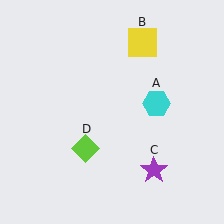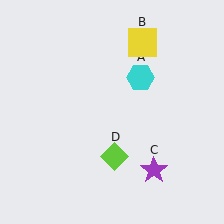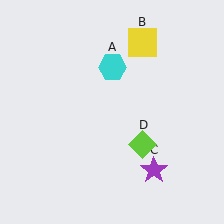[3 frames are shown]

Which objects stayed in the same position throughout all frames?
Yellow square (object B) and purple star (object C) remained stationary.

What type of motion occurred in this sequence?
The cyan hexagon (object A), lime diamond (object D) rotated counterclockwise around the center of the scene.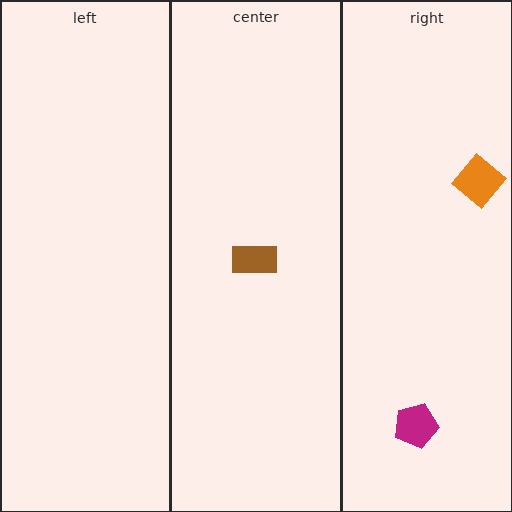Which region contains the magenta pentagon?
The right region.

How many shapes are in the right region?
2.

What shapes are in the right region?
The orange diamond, the magenta pentagon.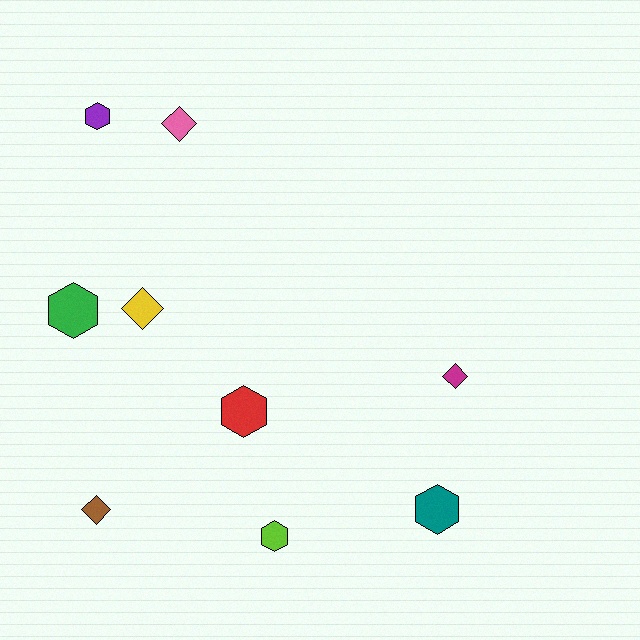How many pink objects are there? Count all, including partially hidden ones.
There is 1 pink object.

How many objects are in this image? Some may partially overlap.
There are 9 objects.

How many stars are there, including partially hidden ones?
There are no stars.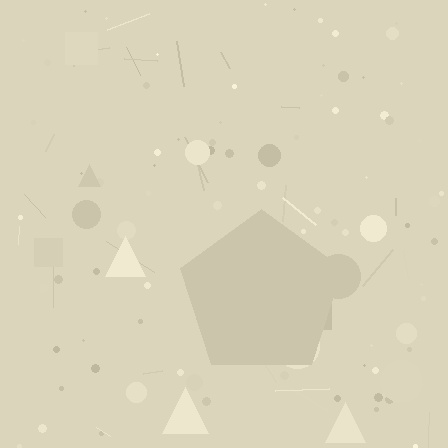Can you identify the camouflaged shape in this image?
The camouflaged shape is a pentagon.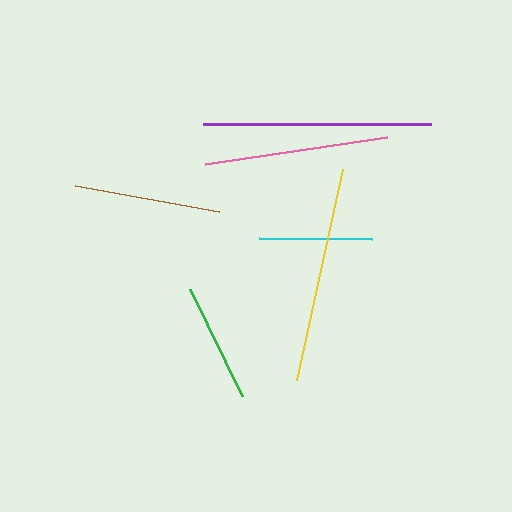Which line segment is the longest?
The purple line is the longest at approximately 229 pixels.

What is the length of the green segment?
The green segment is approximately 120 pixels long.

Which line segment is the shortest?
The cyan line is the shortest at approximately 113 pixels.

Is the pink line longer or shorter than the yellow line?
The yellow line is longer than the pink line.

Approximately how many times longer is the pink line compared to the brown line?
The pink line is approximately 1.3 times the length of the brown line.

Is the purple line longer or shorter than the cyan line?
The purple line is longer than the cyan line.